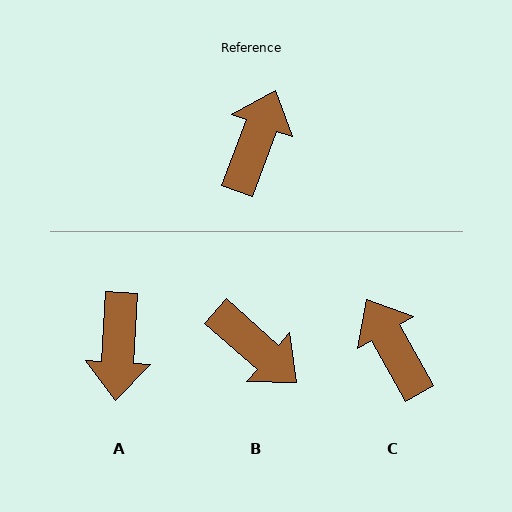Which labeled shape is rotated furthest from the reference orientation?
A, about 163 degrees away.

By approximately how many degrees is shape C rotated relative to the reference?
Approximately 50 degrees counter-clockwise.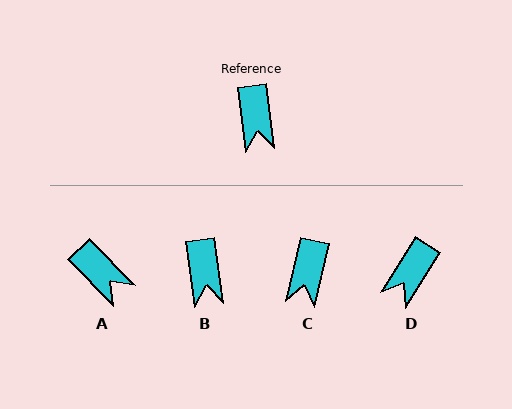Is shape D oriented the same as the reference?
No, it is off by about 39 degrees.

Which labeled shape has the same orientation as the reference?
B.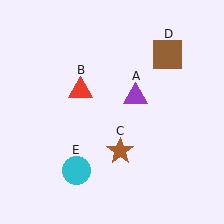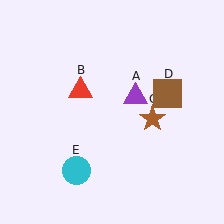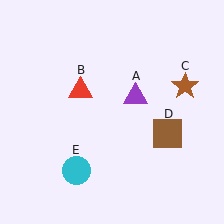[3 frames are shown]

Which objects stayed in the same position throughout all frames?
Purple triangle (object A) and red triangle (object B) and cyan circle (object E) remained stationary.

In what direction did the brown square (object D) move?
The brown square (object D) moved down.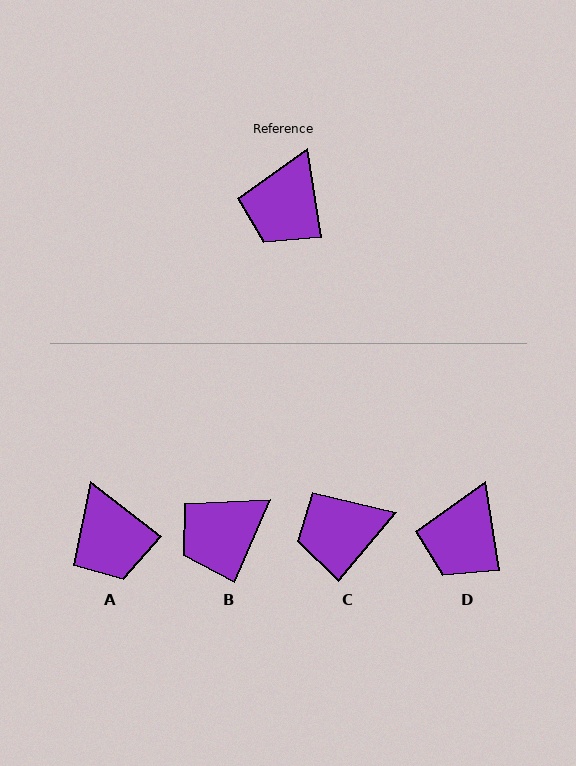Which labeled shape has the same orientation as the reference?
D.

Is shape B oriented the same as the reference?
No, it is off by about 32 degrees.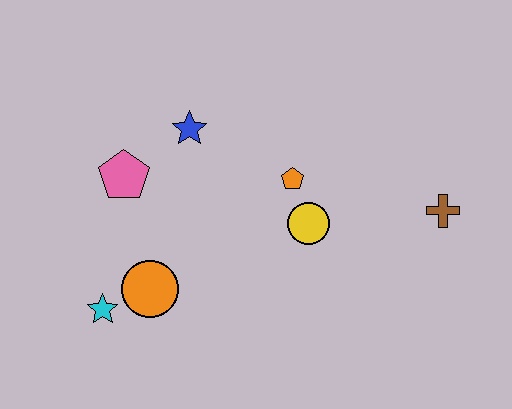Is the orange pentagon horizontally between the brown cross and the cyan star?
Yes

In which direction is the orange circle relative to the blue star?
The orange circle is below the blue star.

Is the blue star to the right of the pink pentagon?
Yes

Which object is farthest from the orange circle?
The brown cross is farthest from the orange circle.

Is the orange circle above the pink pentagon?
No